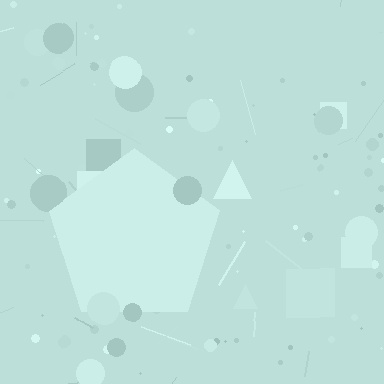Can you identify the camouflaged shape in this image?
The camouflaged shape is a pentagon.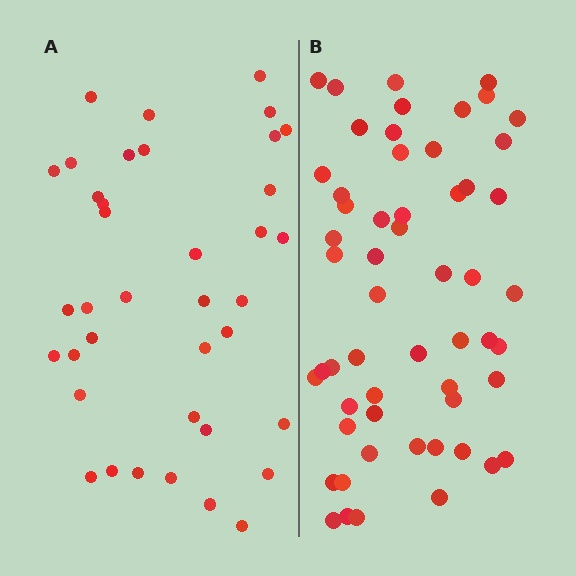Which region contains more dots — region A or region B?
Region B (the right region) has more dots.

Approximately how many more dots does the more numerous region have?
Region B has approximately 20 more dots than region A.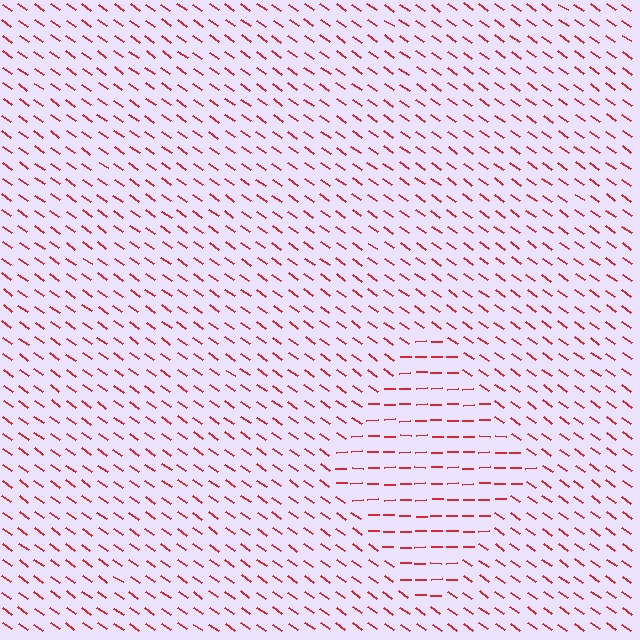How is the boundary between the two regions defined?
The boundary is defined purely by a change in line orientation (approximately 36 degrees difference). All lines are the same color and thickness.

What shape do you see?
I see a diamond.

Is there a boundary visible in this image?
Yes, there is a texture boundary formed by a change in line orientation.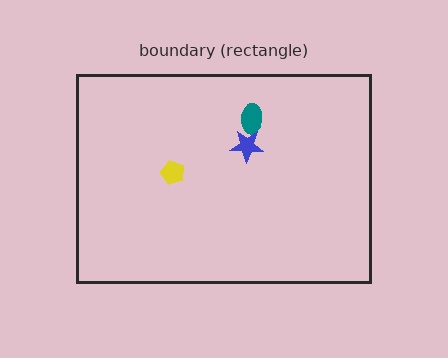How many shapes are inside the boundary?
3 inside, 0 outside.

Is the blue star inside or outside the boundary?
Inside.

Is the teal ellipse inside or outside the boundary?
Inside.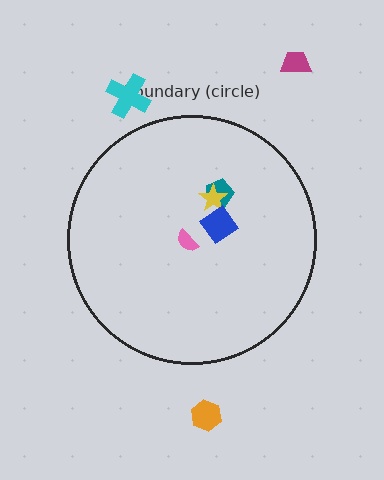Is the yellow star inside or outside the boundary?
Inside.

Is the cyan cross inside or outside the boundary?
Outside.